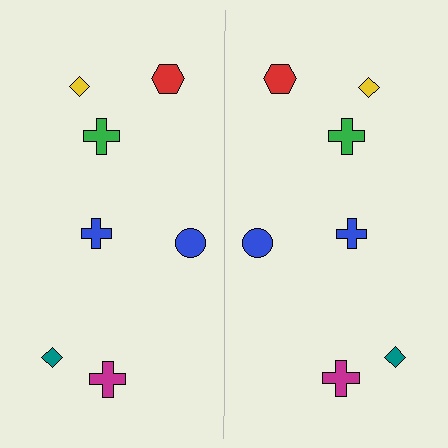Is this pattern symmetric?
Yes, this pattern has bilateral (reflection) symmetry.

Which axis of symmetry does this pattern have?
The pattern has a vertical axis of symmetry running through the center of the image.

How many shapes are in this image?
There are 14 shapes in this image.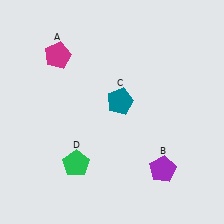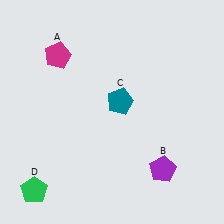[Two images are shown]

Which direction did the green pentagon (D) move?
The green pentagon (D) moved left.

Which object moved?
The green pentagon (D) moved left.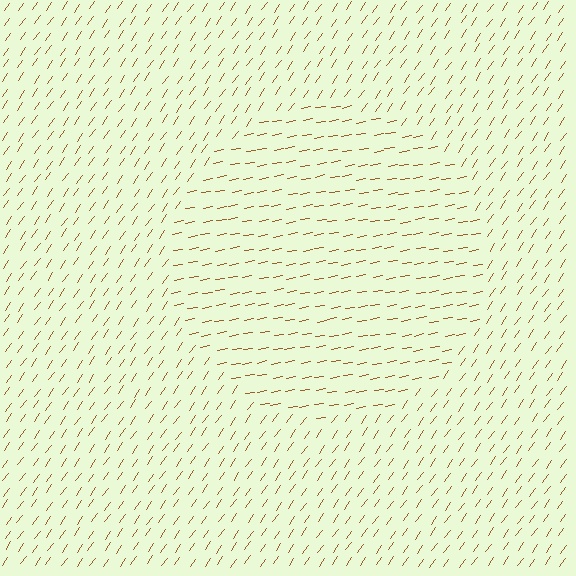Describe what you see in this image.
The image is filled with small brown line segments. A circle region in the image has lines oriented differently from the surrounding lines, creating a visible texture boundary.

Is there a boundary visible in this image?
Yes, there is a texture boundary formed by a change in line orientation.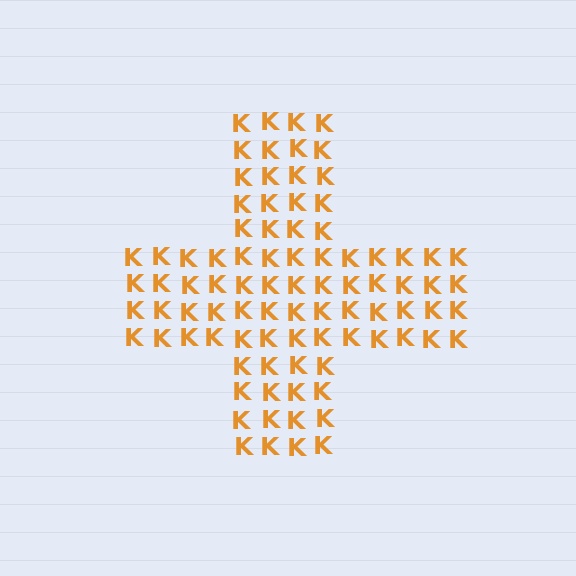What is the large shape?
The large shape is a cross.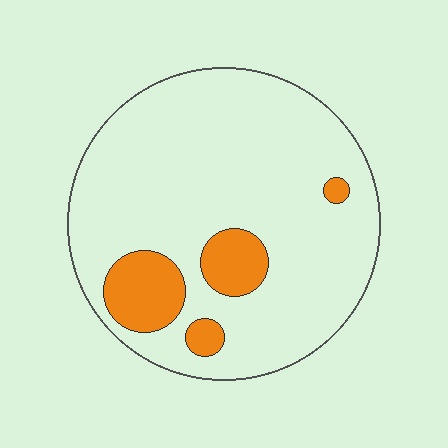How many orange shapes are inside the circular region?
4.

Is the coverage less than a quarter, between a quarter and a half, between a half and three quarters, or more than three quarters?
Less than a quarter.